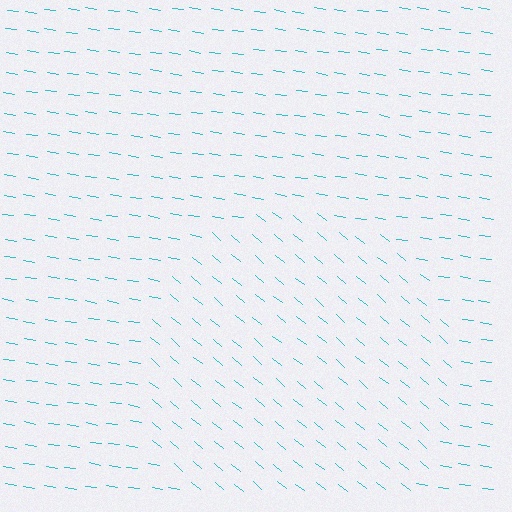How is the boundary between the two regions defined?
The boundary is defined purely by a change in line orientation (approximately 31 degrees difference). All lines are the same color and thickness.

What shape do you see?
I see a circle.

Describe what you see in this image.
The image is filled with small cyan line segments. A circle region in the image has lines oriented differently from the surrounding lines, creating a visible texture boundary.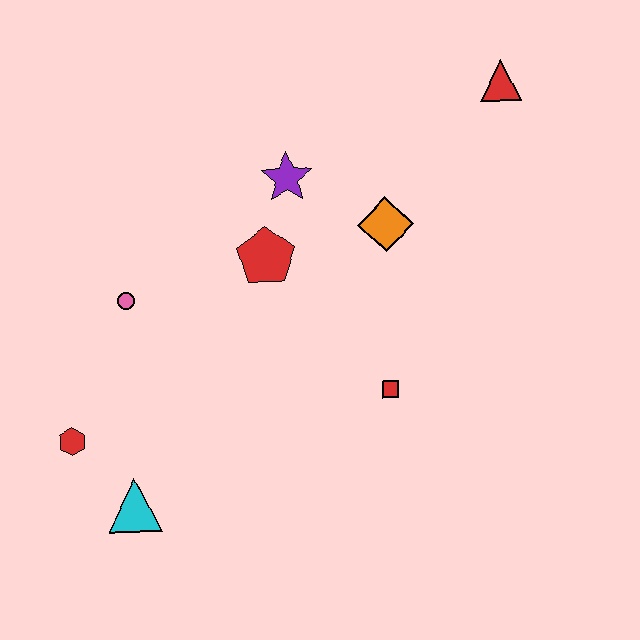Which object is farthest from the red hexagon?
The red triangle is farthest from the red hexagon.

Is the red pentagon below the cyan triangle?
No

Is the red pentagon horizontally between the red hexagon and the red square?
Yes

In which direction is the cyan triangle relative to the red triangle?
The cyan triangle is below the red triangle.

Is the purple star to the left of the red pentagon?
No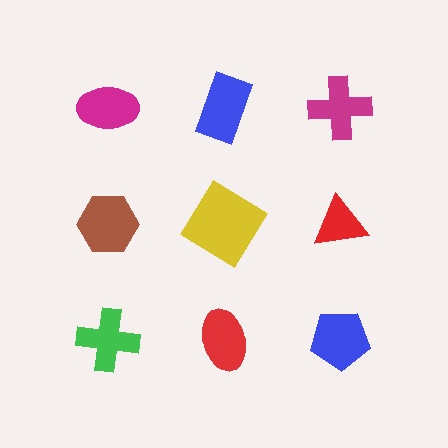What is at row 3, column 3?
A blue pentagon.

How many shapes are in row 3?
3 shapes.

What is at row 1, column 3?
A magenta cross.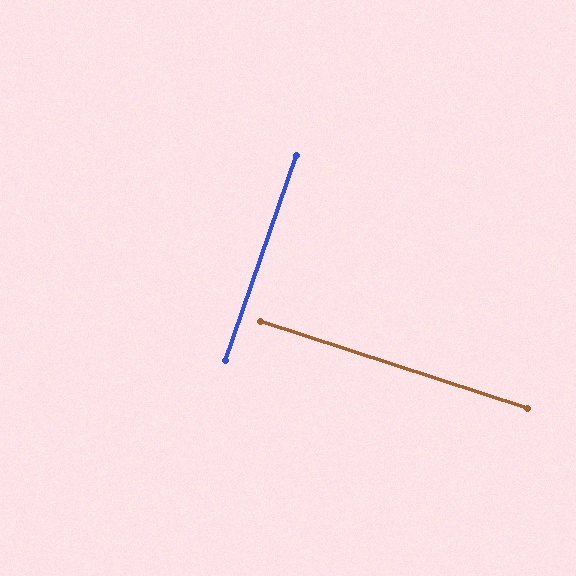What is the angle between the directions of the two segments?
Approximately 89 degrees.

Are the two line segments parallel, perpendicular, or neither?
Perpendicular — they meet at approximately 89°.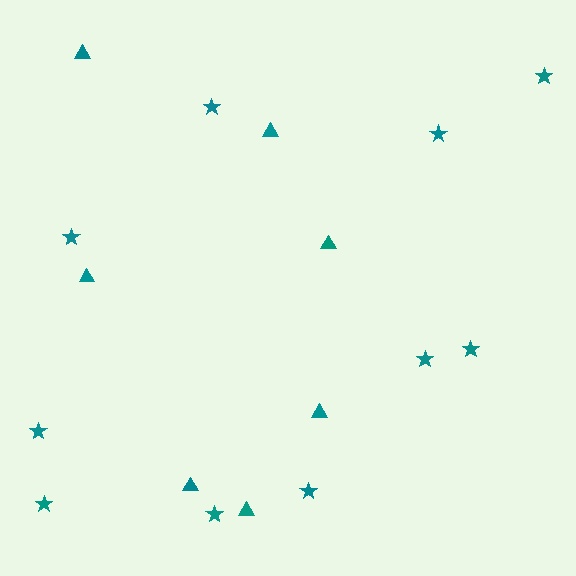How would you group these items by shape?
There are 2 groups: one group of triangles (7) and one group of stars (10).